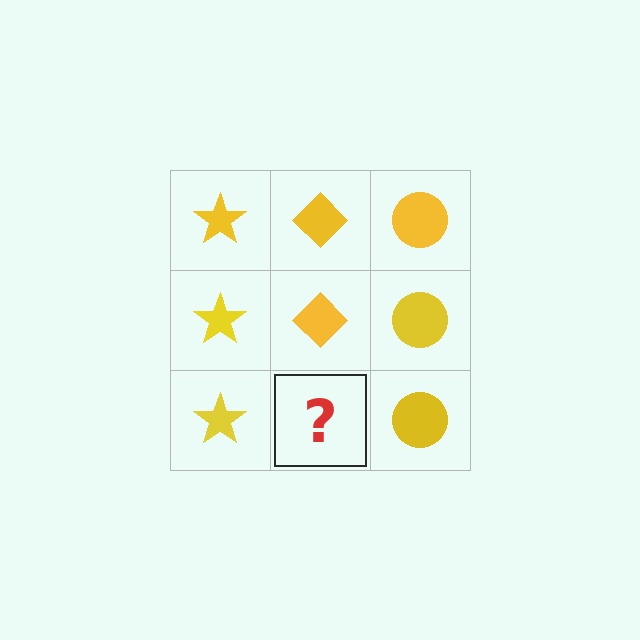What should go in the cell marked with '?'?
The missing cell should contain a yellow diamond.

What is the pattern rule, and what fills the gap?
The rule is that each column has a consistent shape. The gap should be filled with a yellow diamond.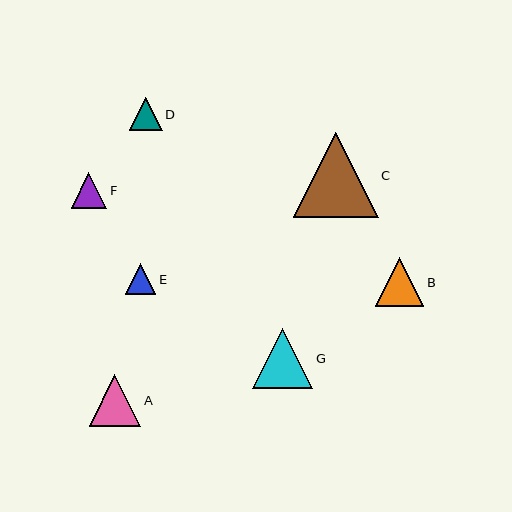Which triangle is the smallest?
Triangle E is the smallest with a size of approximately 30 pixels.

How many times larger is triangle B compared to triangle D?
Triangle B is approximately 1.5 times the size of triangle D.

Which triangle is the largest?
Triangle C is the largest with a size of approximately 85 pixels.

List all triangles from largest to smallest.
From largest to smallest: C, G, A, B, F, D, E.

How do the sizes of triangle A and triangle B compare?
Triangle A and triangle B are approximately the same size.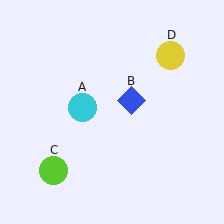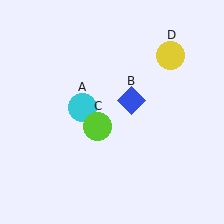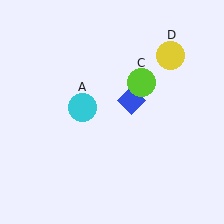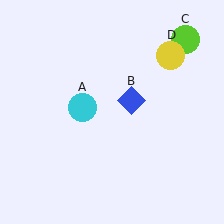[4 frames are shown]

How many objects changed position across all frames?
1 object changed position: lime circle (object C).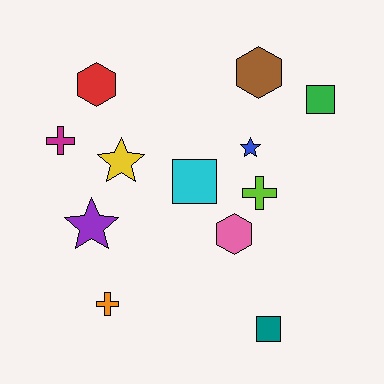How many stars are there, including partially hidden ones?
There are 3 stars.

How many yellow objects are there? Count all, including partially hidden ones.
There is 1 yellow object.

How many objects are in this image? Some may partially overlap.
There are 12 objects.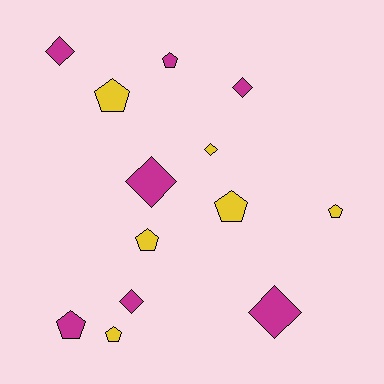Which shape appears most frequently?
Pentagon, with 7 objects.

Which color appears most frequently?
Magenta, with 7 objects.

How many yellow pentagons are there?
There are 5 yellow pentagons.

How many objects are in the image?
There are 13 objects.